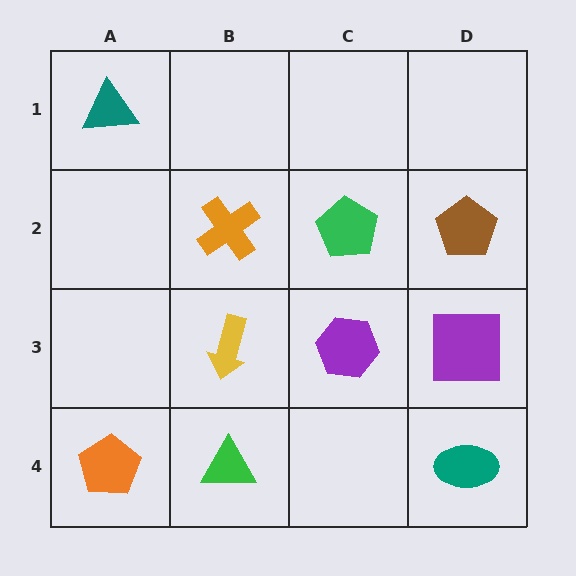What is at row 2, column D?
A brown pentagon.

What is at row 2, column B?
An orange cross.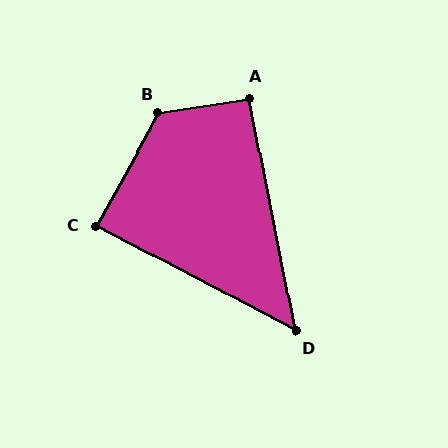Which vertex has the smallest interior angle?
D, at approximately 51 degrees.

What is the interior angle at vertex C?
Approximately 88 degrees (approximately right).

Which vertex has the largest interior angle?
B, at approximately 129 degrees.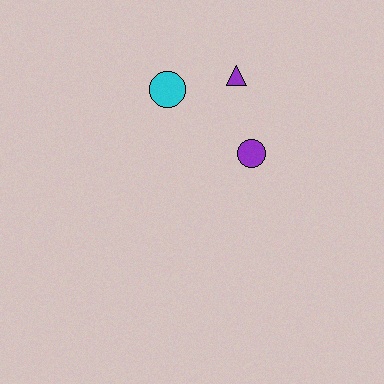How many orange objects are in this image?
There are no orange objects.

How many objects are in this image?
There are 3 objects.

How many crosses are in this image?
There are no crosses.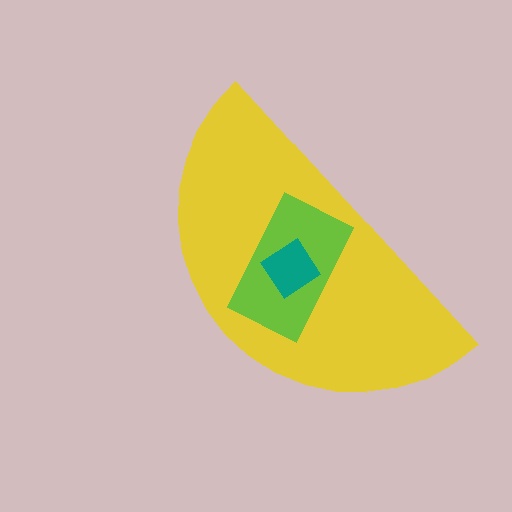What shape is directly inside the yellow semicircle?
The lime rectangle.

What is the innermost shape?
The teal diamond.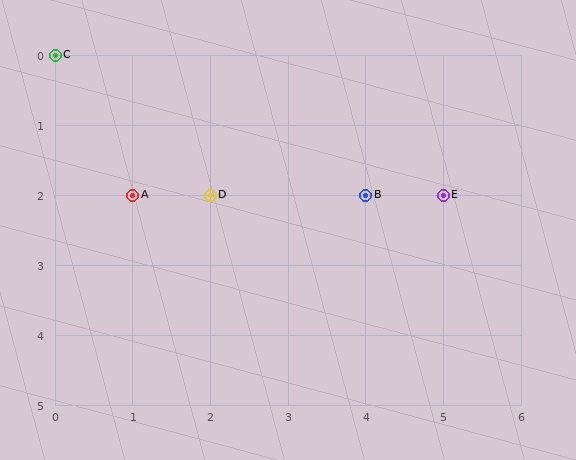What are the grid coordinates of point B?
Point B is at grid coordinates (4, 2).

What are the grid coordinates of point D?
Point D is at grid coordinates (2, 2).